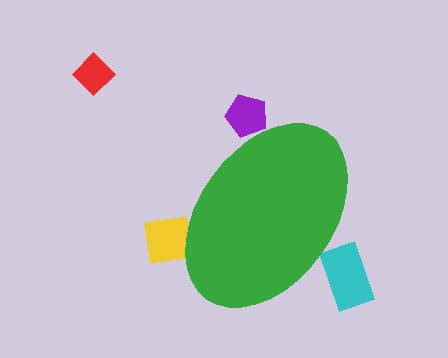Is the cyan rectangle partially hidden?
Yes, the cyan rectangle is partially hidden behind the green ellipse.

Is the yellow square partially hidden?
Yes, the yellow square is partially hidden behind the green ellipse.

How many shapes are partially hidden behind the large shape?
3 shapes are partially hidden.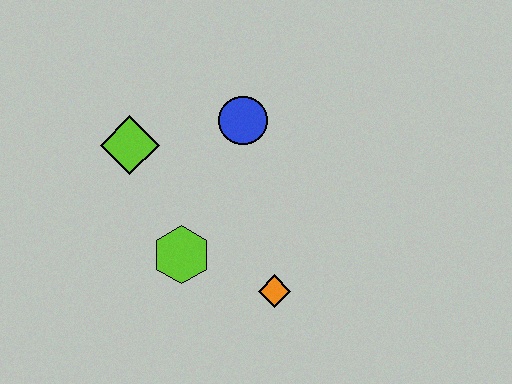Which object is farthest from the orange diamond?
The lime diamond is farthest from the orange diamond.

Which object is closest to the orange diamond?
The lime hexagon is closest to the orange diamond.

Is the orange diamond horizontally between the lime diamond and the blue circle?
No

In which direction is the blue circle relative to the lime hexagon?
The blue circle is above the lime hexagon.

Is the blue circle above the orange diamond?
Yes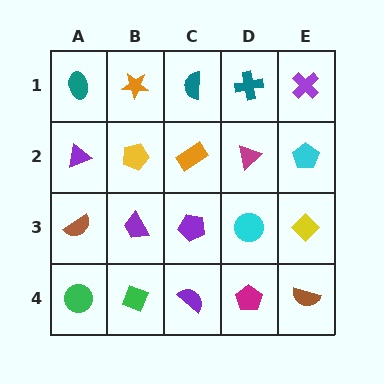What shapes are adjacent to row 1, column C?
An orange rectangle (row 2, column C), an orange star (row 1, column B), a teal cross (row 1, column D).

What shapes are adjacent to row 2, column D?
A teal cross (row 1, column D), a cyan circle (row 3, column D), an orange rectangle (row 2, column C), a cyan pentagon (row 2, column E).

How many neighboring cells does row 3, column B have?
4.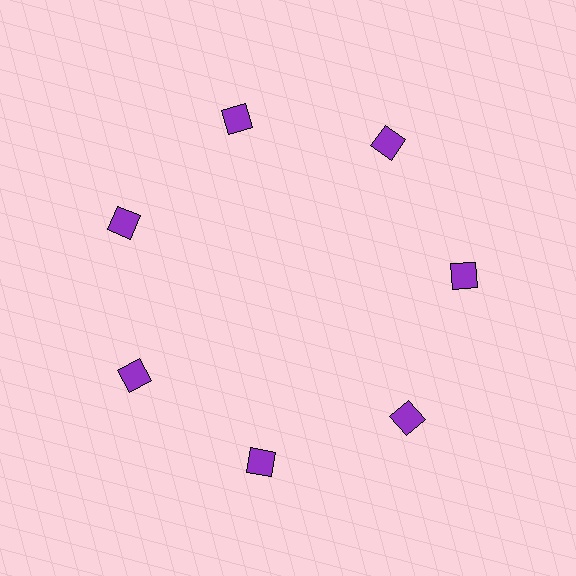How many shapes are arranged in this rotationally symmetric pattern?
There are 7 shapes, arranged in 7 groups of 1.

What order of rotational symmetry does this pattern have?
This pattern has 7-fold rotational symmetry.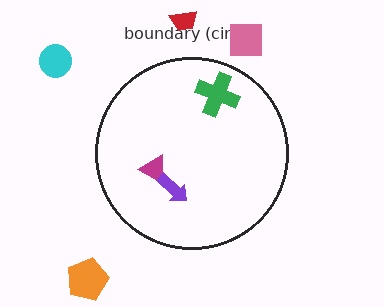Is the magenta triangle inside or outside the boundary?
Inside.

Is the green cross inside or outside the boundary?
Inside.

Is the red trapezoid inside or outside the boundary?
Outside.